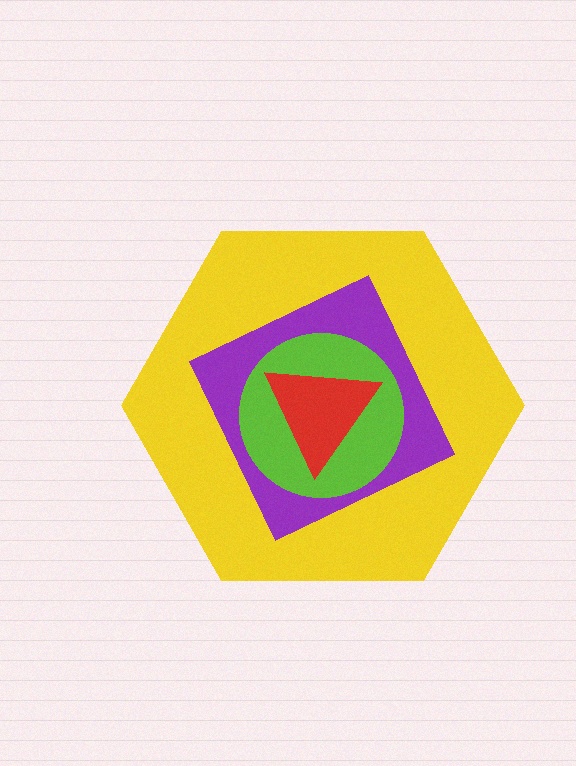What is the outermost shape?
The yellow hexagon.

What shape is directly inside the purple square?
The lime circle.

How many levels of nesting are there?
4.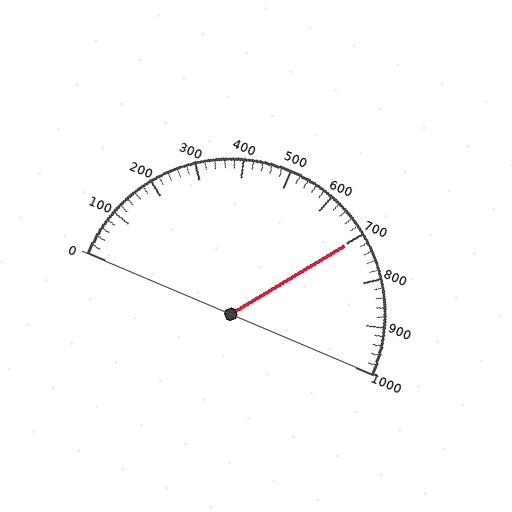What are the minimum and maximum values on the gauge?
The gauge ranges from 0 to 1000.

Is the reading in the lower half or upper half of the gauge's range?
The reading is in the upper half of the range (0 to 1000).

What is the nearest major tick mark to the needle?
The nearest major tick mark is 700.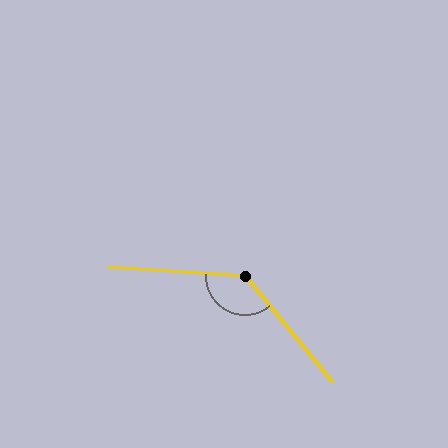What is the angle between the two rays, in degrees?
Approximately 133 degrees.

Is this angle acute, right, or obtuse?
It is obtuse.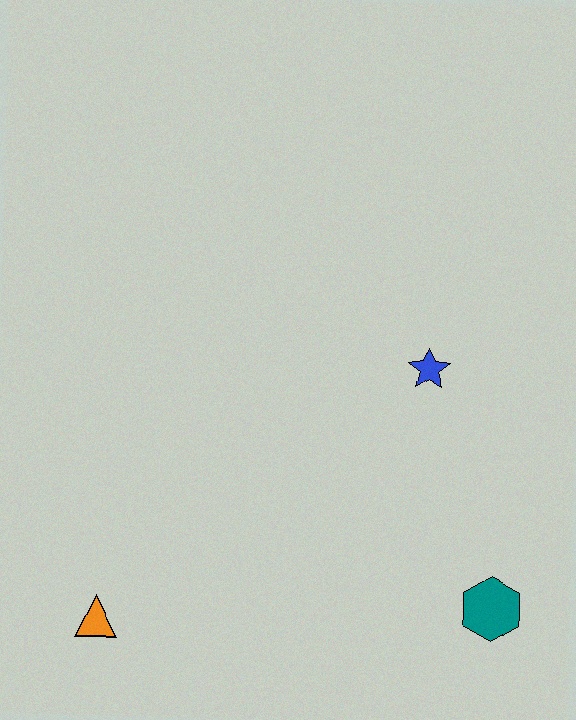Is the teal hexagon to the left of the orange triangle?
No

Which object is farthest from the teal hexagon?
The orange triangle is farthest from the teal hexagon.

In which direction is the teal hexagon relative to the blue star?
The teal hexagon is below the blue star.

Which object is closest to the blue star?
The teal hexagon is closest to the blue star.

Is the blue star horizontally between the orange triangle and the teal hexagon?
Yes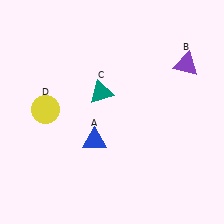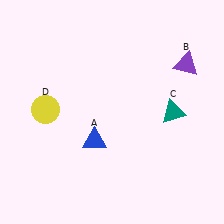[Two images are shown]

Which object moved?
The teal triangle (C) moved right.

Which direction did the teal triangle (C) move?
The teal triangle (C) moved right.